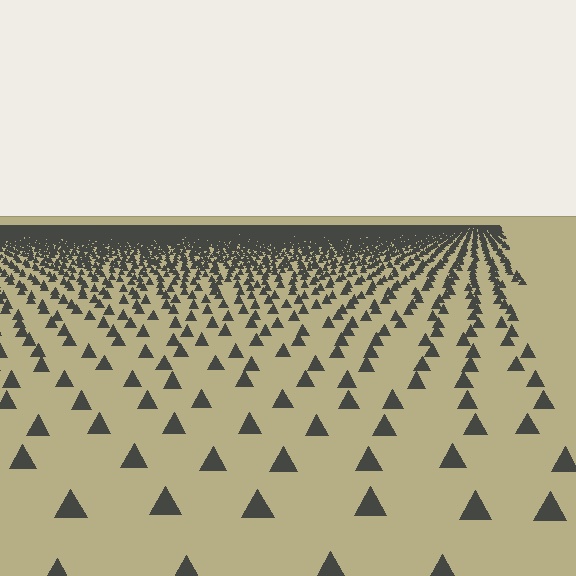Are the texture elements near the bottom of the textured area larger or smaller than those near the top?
Larger. Near the bottom, elements are closer to the viewer and appear at a bigger on-screen size.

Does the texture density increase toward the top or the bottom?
Density increases toward the top.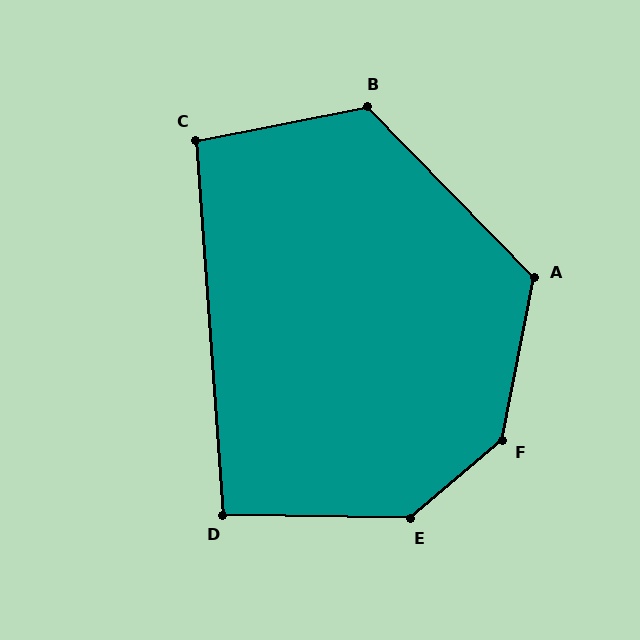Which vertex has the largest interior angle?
F, at approximately 142 degrees.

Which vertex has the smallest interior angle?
D, at approximately 95 degrees.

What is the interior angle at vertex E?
Approximately 138 degrees (obtuse).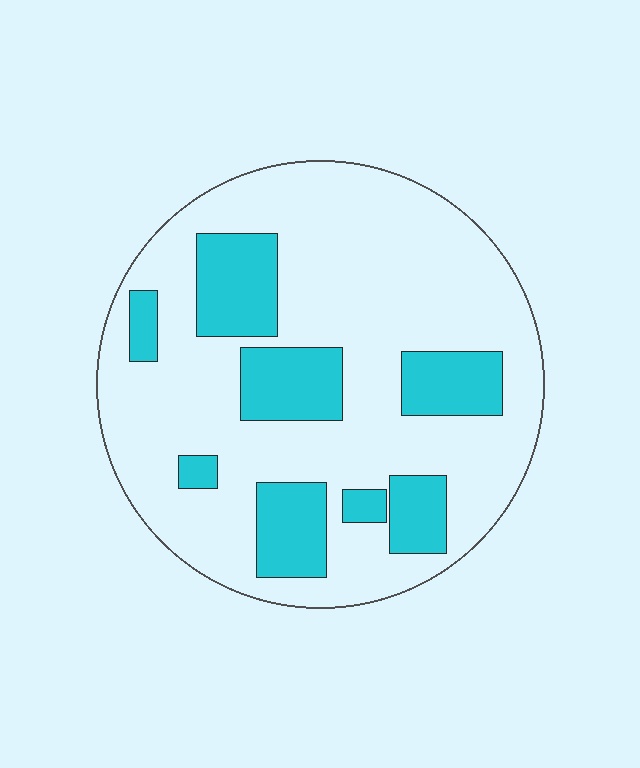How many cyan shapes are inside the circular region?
8.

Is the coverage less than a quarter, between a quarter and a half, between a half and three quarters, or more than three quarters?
Less than a quarter.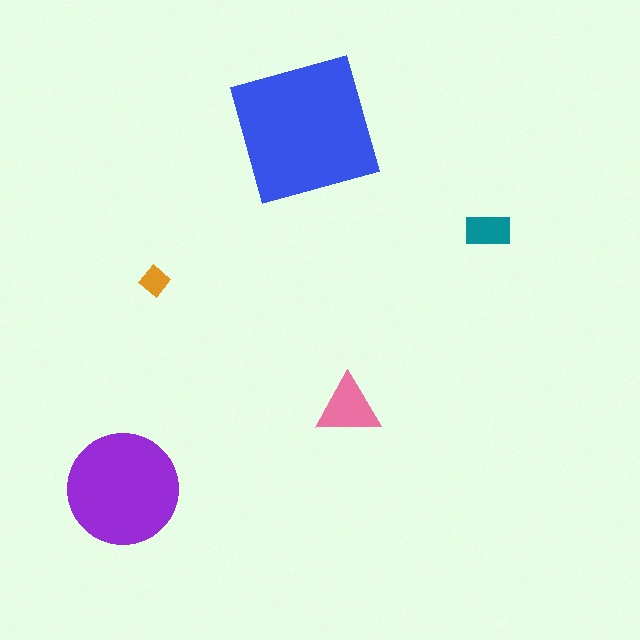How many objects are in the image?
There are 5 objects in the image.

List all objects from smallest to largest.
The orange diamond, the teal rectangle, the pink triangle, the purple circle, the blue square.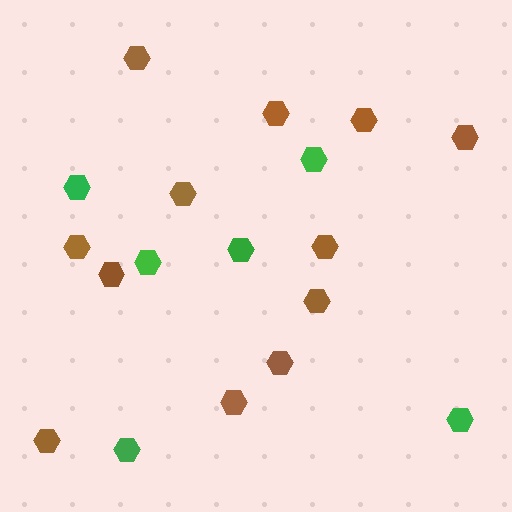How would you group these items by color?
There are 2 groups: one group of green hexagons (6) and one group of brown hexagons (12).